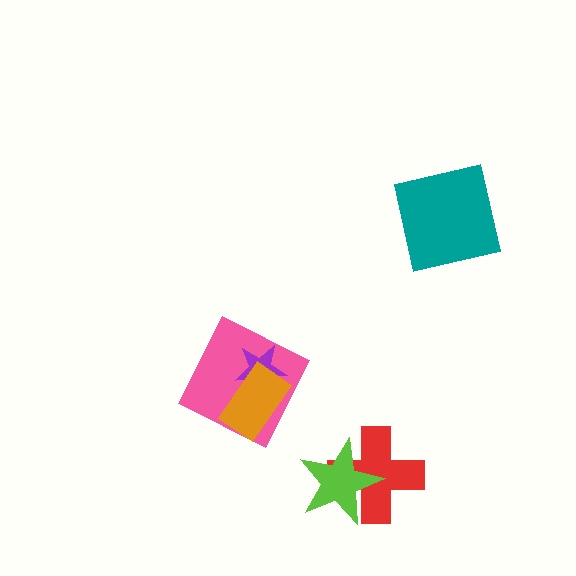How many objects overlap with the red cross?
1 object overlaps with the red cross.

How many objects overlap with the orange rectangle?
2 objects overlap with the orange rectangle.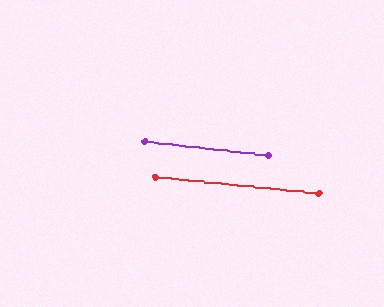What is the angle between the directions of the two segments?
Approximately 0 degrees.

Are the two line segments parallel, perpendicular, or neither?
Parallel — their directions differ by only 0.2°.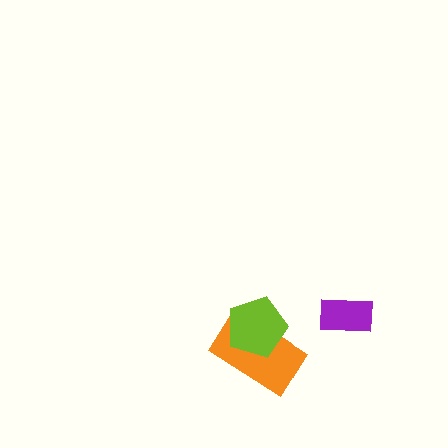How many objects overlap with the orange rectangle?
1 object overlaps with the orange rectangle.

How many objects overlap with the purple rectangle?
0 objects overlap with the purple rectangle.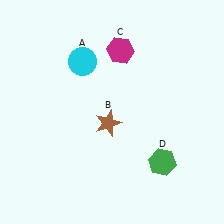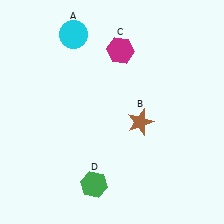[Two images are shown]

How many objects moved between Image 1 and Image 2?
3 objects moved between the two images.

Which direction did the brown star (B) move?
The brown star (B) moved right.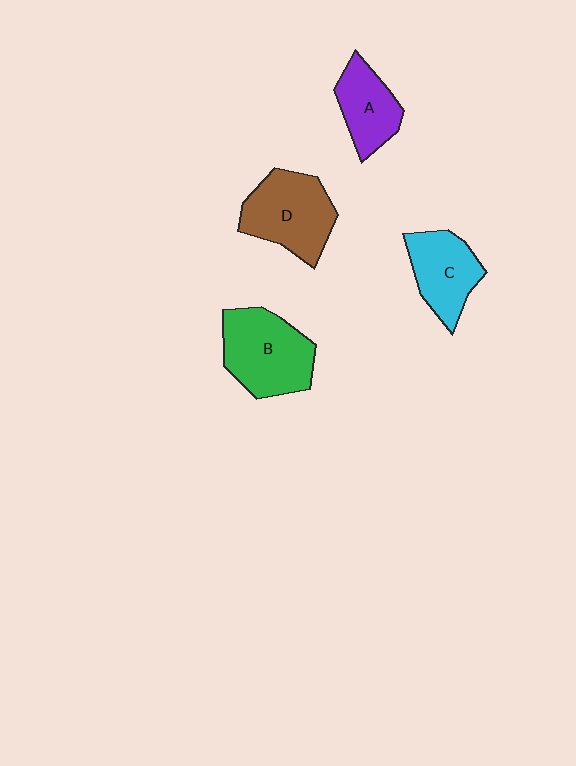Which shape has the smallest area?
Shape A (purple).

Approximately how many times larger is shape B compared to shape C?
Approximately 1.3 times.